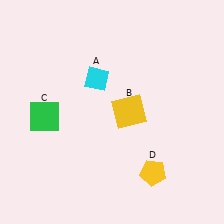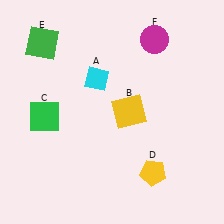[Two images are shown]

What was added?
A green square (E), a magenta circle (F) were added in Image 2.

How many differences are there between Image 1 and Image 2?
There are 2 differences between the two images.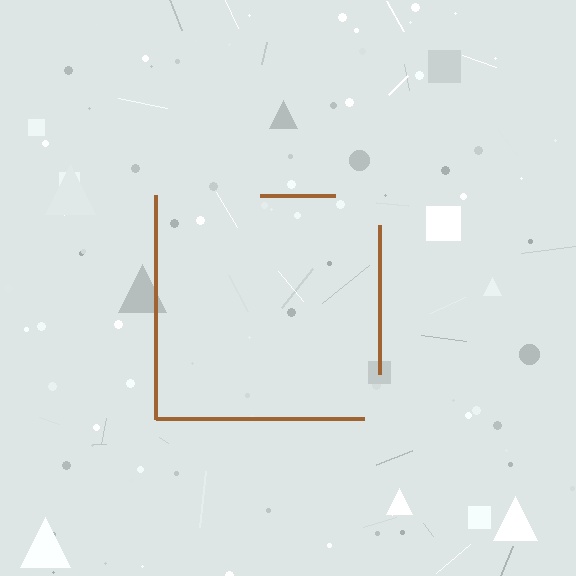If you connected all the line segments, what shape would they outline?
They would outline a square.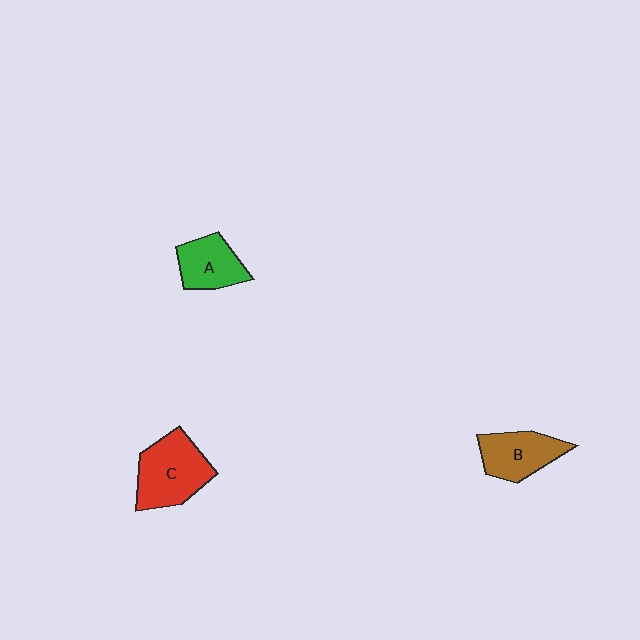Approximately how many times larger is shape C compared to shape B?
Approximately 1.3 times.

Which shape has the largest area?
Shape C (red).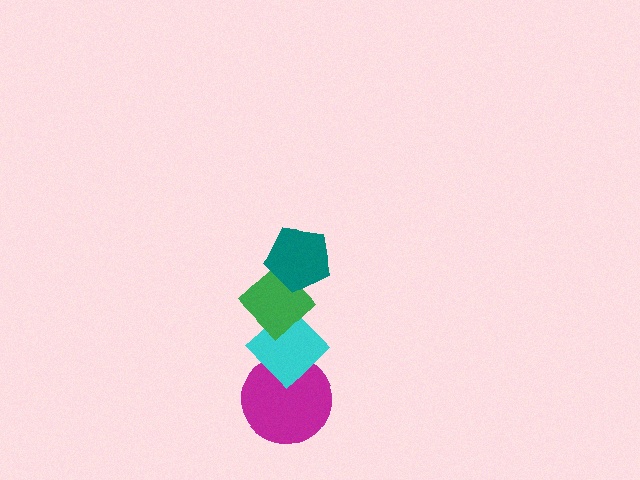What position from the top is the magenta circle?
The magenta circle is 4th from the top.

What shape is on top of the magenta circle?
The cyan diamond is on top of the magenta circle.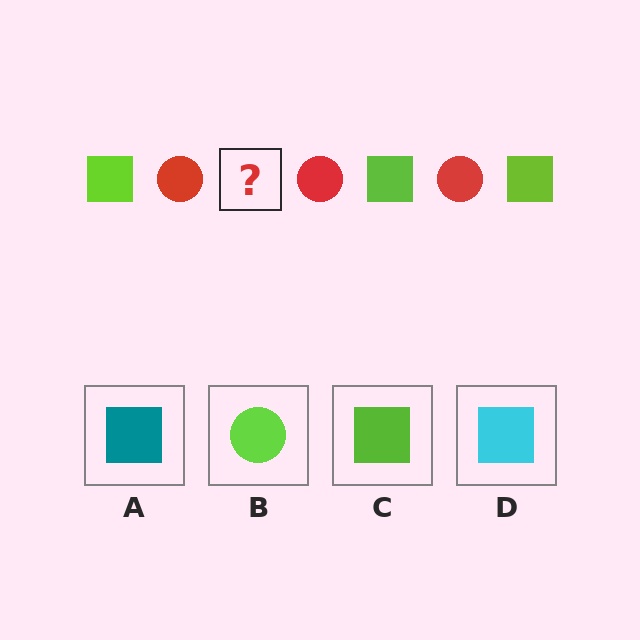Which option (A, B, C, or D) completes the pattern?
C.